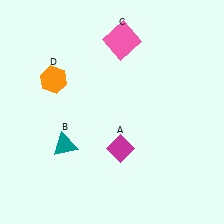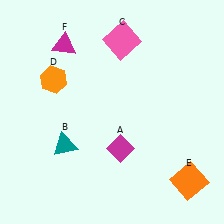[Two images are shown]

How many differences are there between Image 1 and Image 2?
There are 2 differences between the two images.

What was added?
An orange square (E), a magenta triangle (F) were added in Image 2.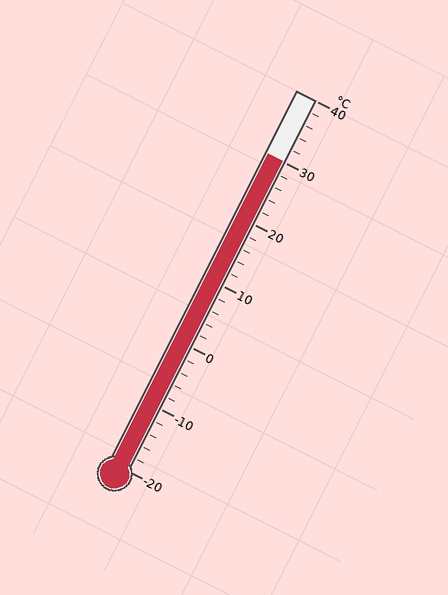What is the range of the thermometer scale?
The thermometer scale ranges from -20°C to 40°C.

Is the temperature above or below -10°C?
The temperature is above -10°C.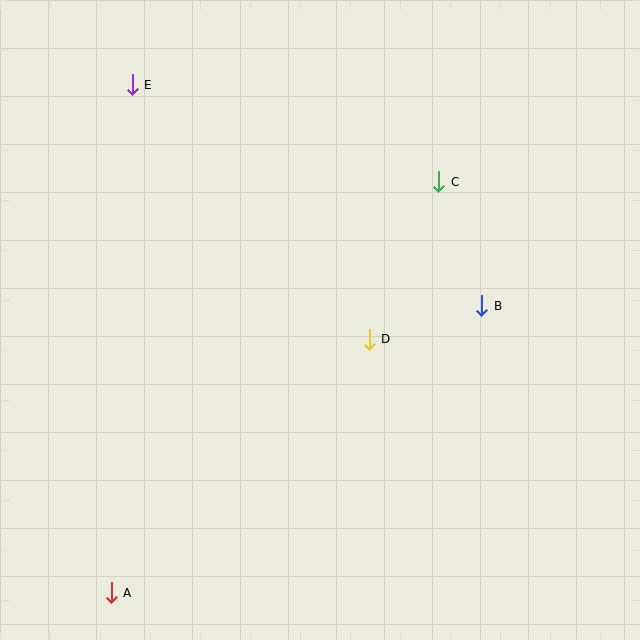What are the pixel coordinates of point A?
Point A is at (111, 593).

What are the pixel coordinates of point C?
Point C is at (439, 182).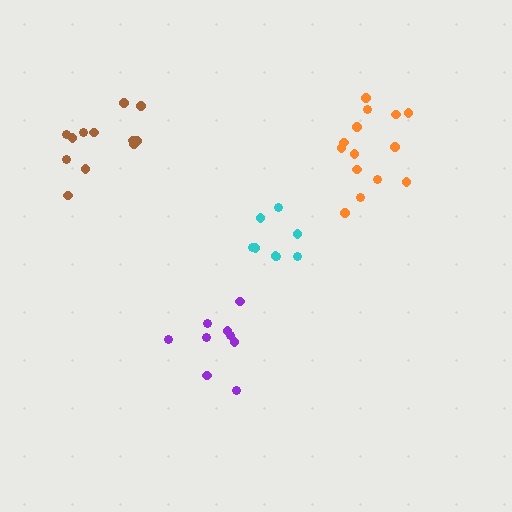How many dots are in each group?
Group 1: 9 dots, Group 2: 8 dots, Group 3: 14 dots, Group 4: 12 dots (43 total).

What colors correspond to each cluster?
The clusters are colored: purple, cyan, orange, brown.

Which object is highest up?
The brown cluster is topmost.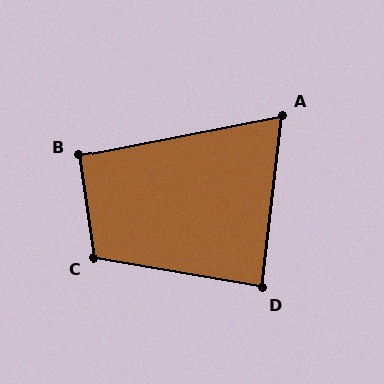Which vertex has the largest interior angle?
C, at approximately 108 degrees.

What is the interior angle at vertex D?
Approximately 87 degrees (approximately right).